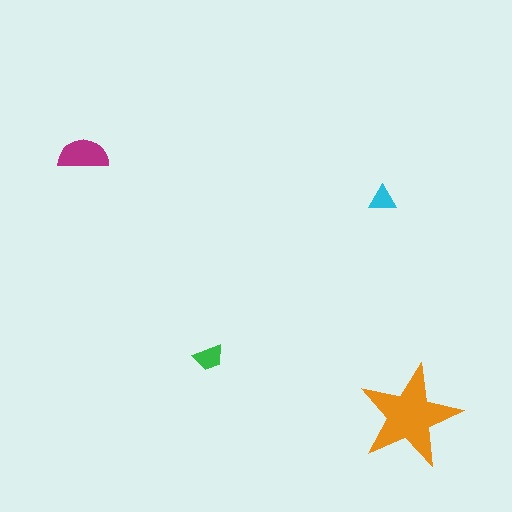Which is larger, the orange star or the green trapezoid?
The orange star.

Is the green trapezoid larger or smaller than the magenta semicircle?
Smaller.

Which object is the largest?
The orange star.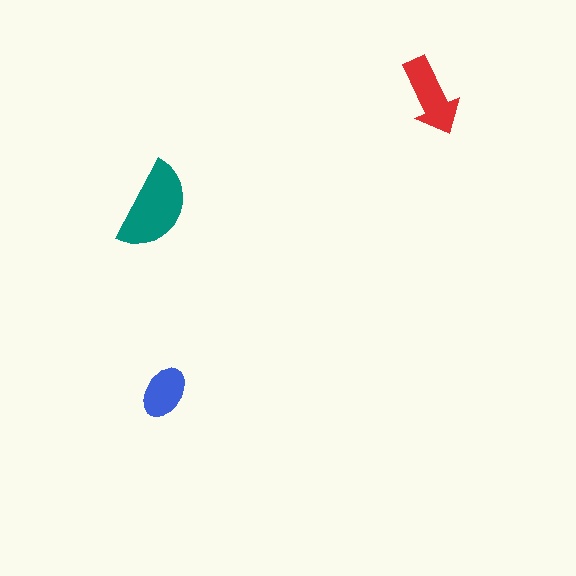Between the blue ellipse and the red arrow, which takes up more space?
The red arrow.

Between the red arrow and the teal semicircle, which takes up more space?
The teal semicircle.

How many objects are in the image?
There are 3 objects in the image.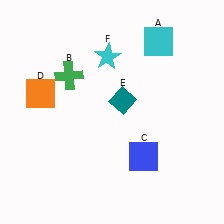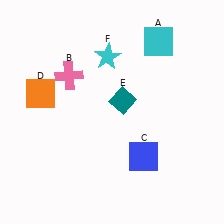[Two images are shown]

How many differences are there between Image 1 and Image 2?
There is 1 difference between the two images.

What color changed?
The cross (B) changed from green in Image 1 to pink in Image 2.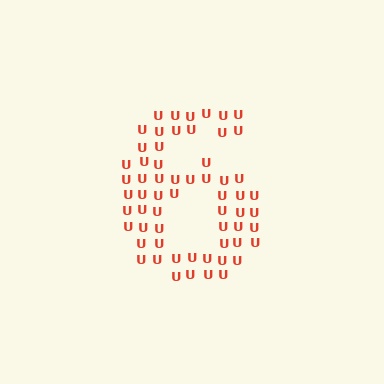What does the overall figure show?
The overall figure shows the digit 6.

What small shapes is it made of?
It is made of small letter U's.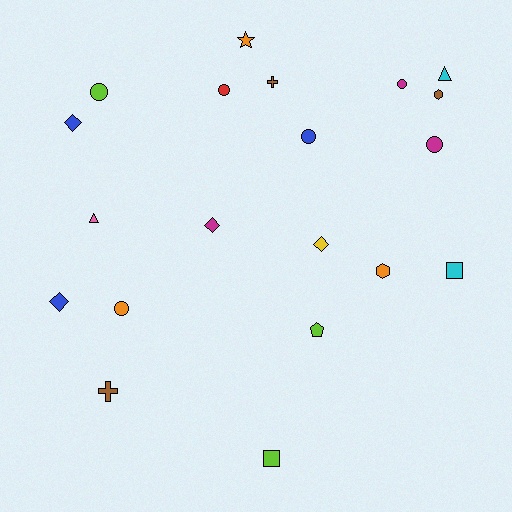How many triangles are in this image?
There are 2 triangles.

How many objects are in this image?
There are 20 objects.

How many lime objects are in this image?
There are 3 lime objects.